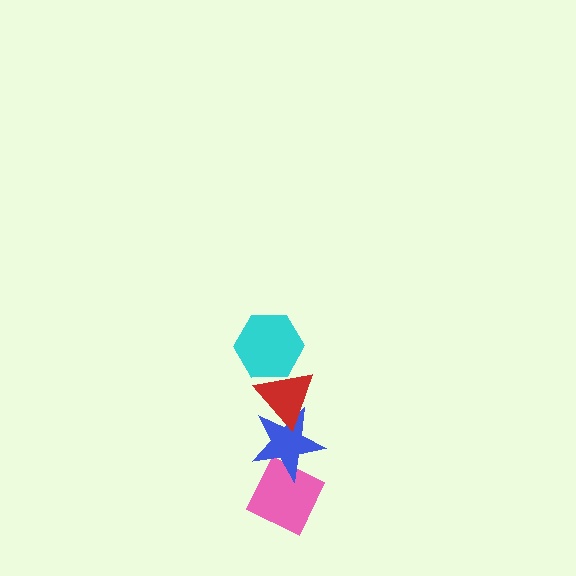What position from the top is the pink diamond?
The pink diamond is 4th from the top.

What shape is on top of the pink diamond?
The blue star is on top of the pink diamond.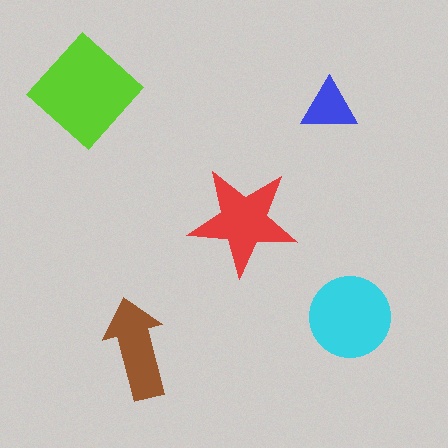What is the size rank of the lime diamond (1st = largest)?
1st.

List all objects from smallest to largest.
The blue triangle, the brown arrow, the red star, the cyan circle, the lime diamond.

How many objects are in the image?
There are 5 objects in the image.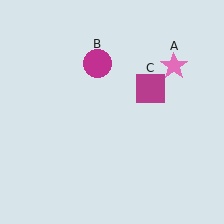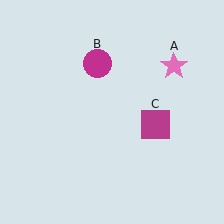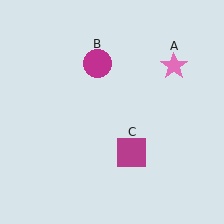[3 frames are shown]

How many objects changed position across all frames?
1 object changed position: magenta square (object C).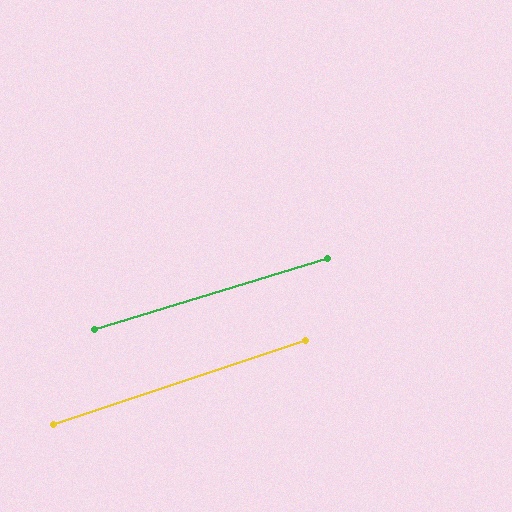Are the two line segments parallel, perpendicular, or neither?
Parallel — their directions differ by only 1.6°.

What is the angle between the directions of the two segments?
Approximately 2 degrees.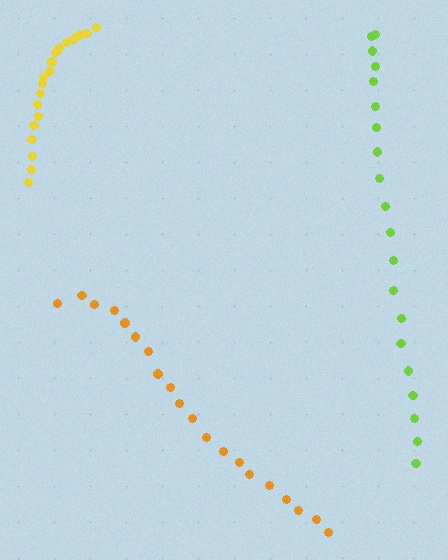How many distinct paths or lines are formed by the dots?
There are 3 distinct paths.